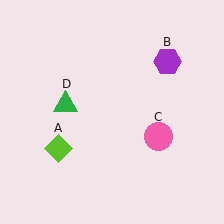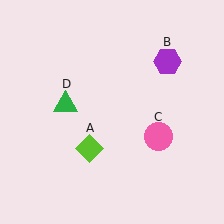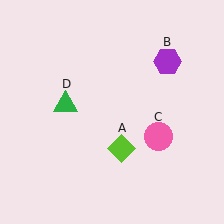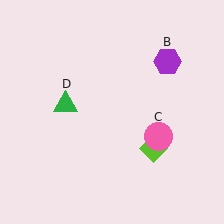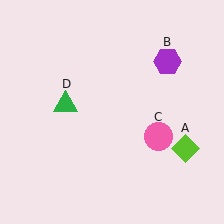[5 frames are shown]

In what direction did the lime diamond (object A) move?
The lime diamond (object A) moved right.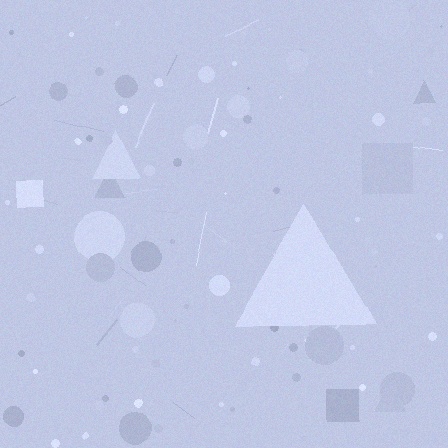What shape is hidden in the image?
A triangle is hidden in the image.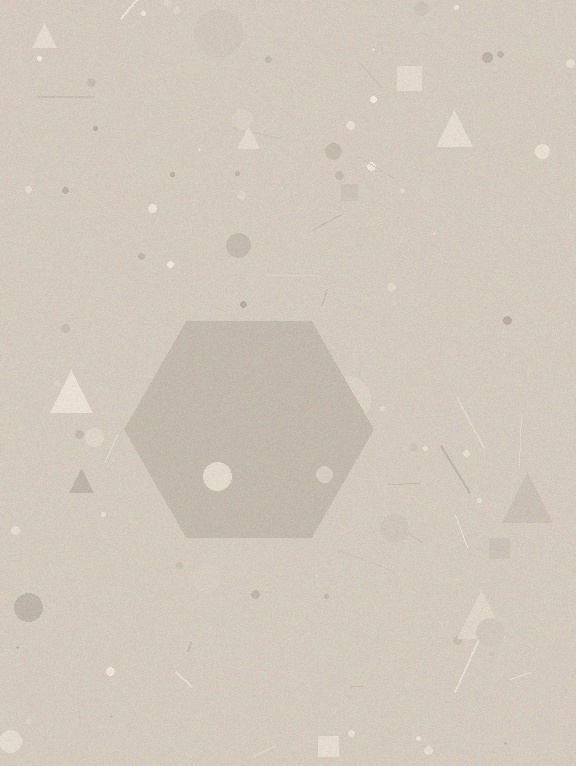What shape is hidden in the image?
A hexagon is hidden in the image.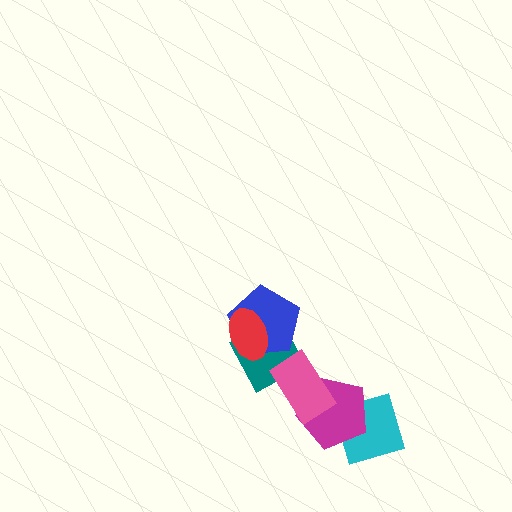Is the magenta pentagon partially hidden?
Yes, it is partially covered by another shape.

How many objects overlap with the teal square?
3 objects overlap with the teal square.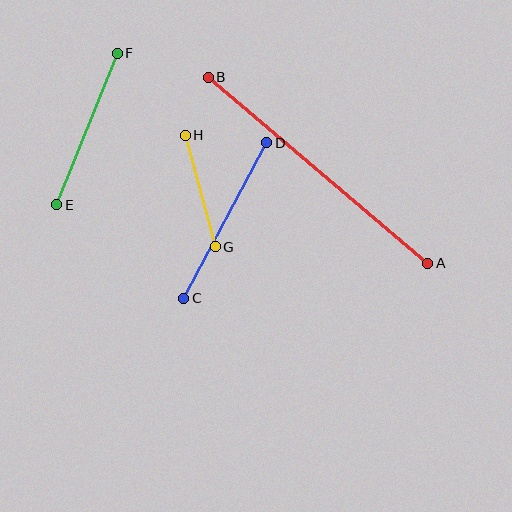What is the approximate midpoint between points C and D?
The midpoint is at approximately (225, 220) pixels.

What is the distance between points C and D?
The distance is approximately 176 pixels.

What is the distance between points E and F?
The distance is approximately 163 pixels.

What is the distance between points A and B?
The distance is approximately 288 pixels.